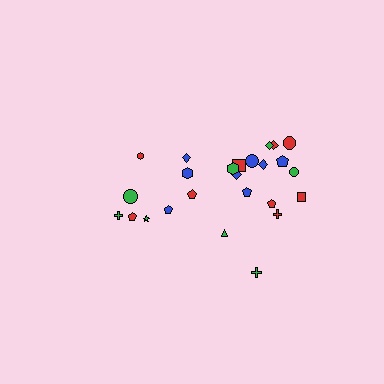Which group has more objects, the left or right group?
The right group.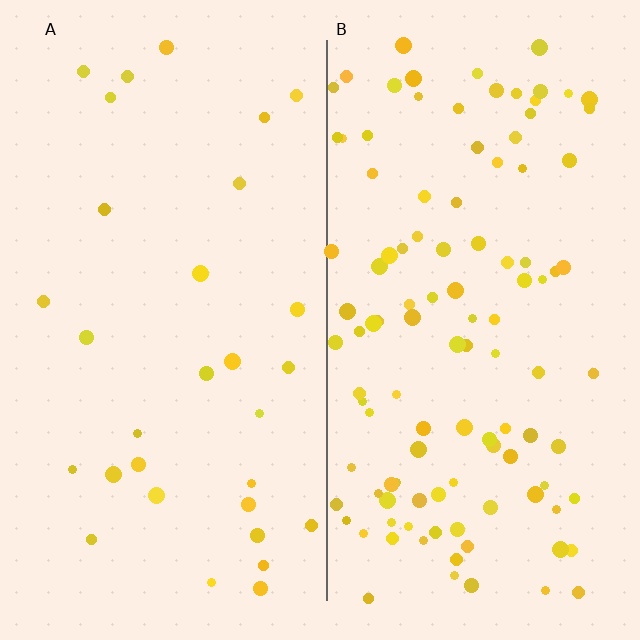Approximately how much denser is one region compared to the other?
Approximately 3.6× — region B over region A.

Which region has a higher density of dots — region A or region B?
B (the right).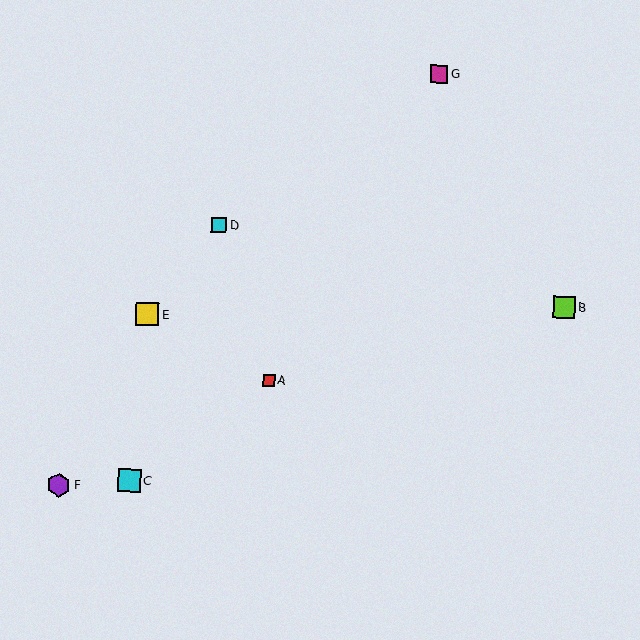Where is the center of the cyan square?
The center of the cyan square is at (219, 225).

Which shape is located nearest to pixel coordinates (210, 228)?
The cyan square (labeled D) at (219, 225) is nearest to that location.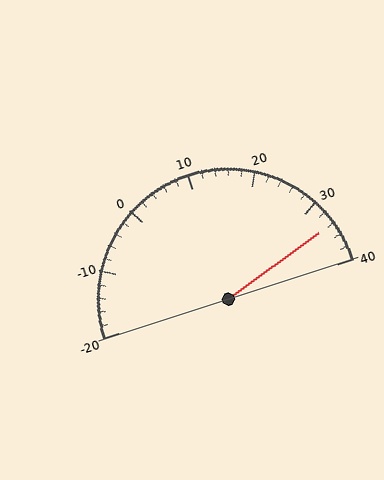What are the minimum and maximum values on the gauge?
The gauge ranges from -20 to 40.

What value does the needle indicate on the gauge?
The needle indicates approximately 34.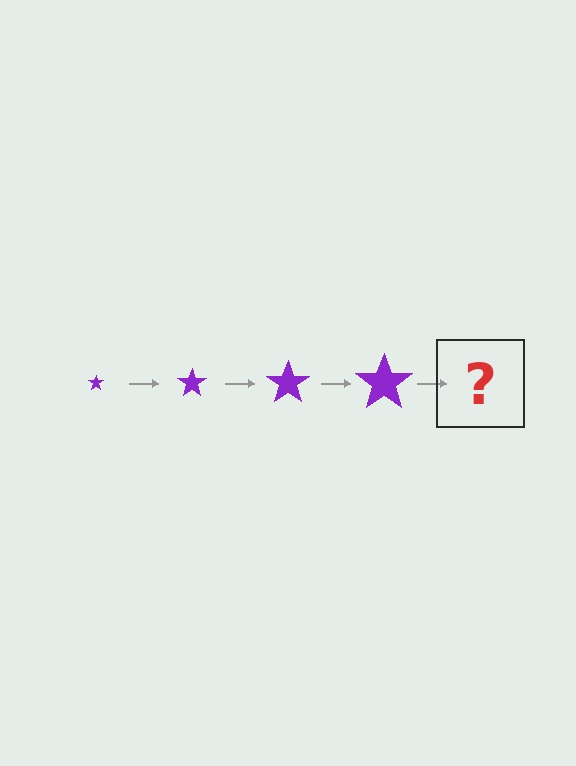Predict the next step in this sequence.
The next step is a purple star, larger than the previous one.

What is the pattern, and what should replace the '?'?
The pattern is that the star gets progressively larger each step. The '?' should be a purple star, larger than the previous one.